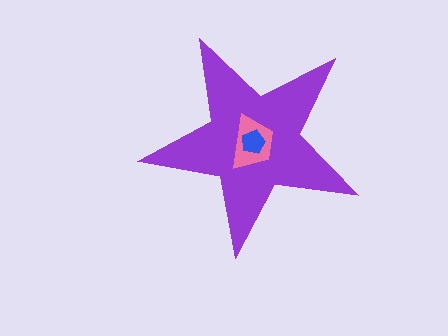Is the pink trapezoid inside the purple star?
Yes.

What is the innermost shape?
The blue pentagon.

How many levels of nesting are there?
3.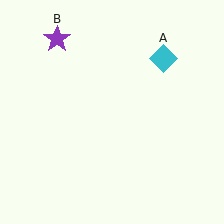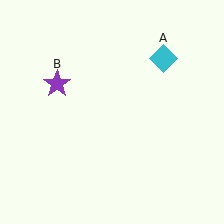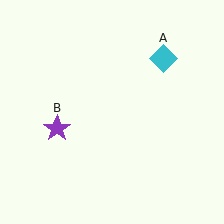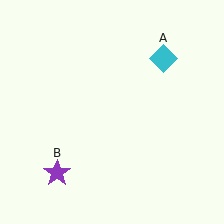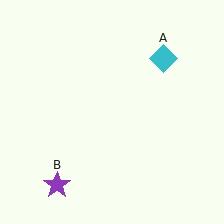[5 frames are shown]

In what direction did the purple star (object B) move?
The purple star (object B) moved down.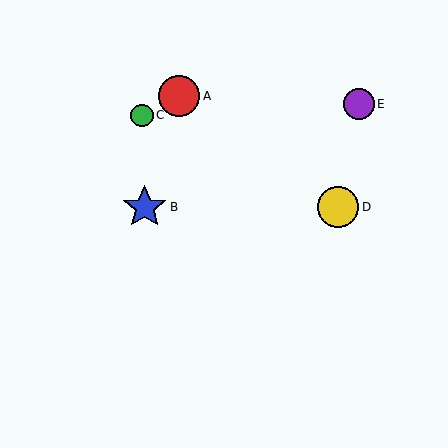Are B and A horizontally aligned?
No, B is at y≈207 and A is at y≈96.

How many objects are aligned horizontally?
2 objects (B, D) are aligned horizontally.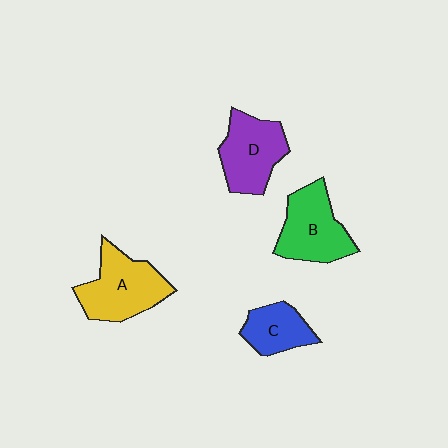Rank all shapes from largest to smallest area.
From largest to smallest: A (yellow), B (green), D (purple), C (blue).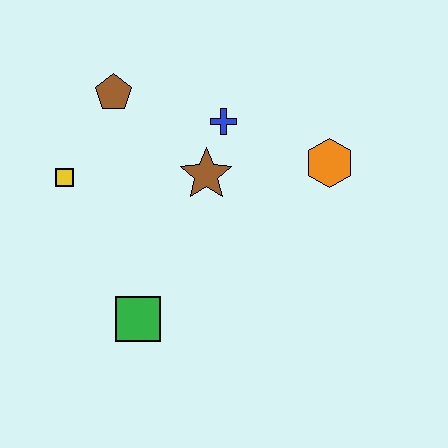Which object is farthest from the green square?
The orange hexagon is farthest from the green square.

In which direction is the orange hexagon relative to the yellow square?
The orange hexagon is to the right of the yellow square.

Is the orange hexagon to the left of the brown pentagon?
No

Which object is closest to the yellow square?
The brown pentagon is closest to the yellow square.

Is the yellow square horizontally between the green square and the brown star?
No